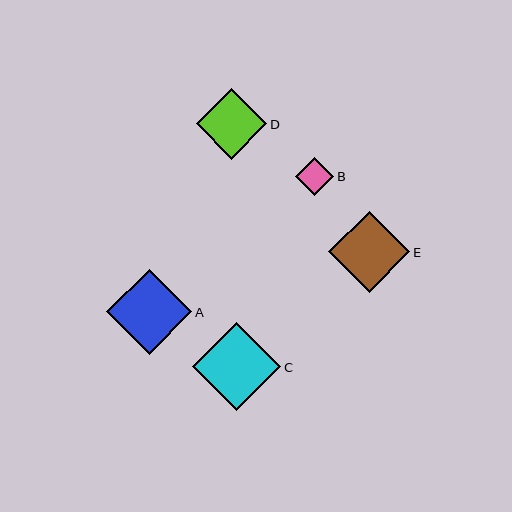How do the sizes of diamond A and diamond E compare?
Diamond A and diamond E are approximately the same size.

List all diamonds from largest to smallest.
From largest to smallest: C, A, E, D, B.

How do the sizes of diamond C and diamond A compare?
Diamond C and diamond A are approximately the same size.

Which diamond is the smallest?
Diamond B is the smallest with a size of approximately 39 pixels.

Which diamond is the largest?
Diamond C is the largest with a size of approximately 89 pixels.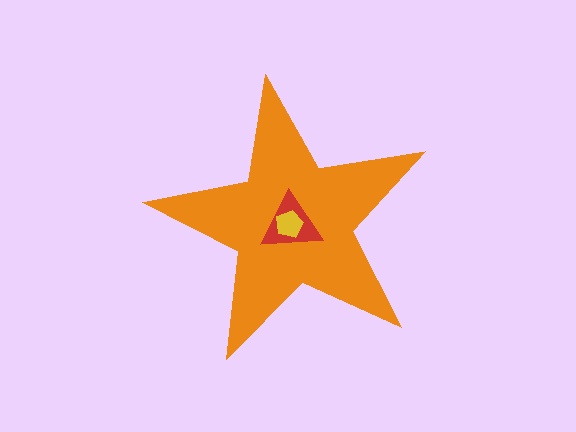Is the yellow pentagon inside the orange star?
Yes.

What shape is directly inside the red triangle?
The yellow pentagon.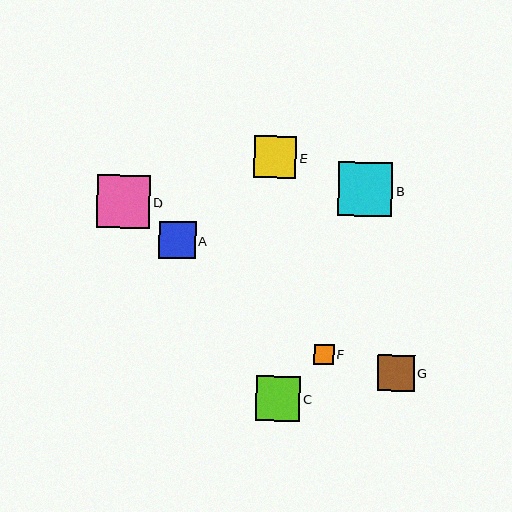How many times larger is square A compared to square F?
Square A is approximately 1.8 times the size of square F.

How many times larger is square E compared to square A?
Square E is approximately 1.2 times the size of square A.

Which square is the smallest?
Square F is the smallest with a size of approximately 20 pixels.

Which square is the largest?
Square B is the largest with a size of approximately 54 pixels.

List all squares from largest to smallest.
From largest to smallest: B, D, C, E, G, A, F.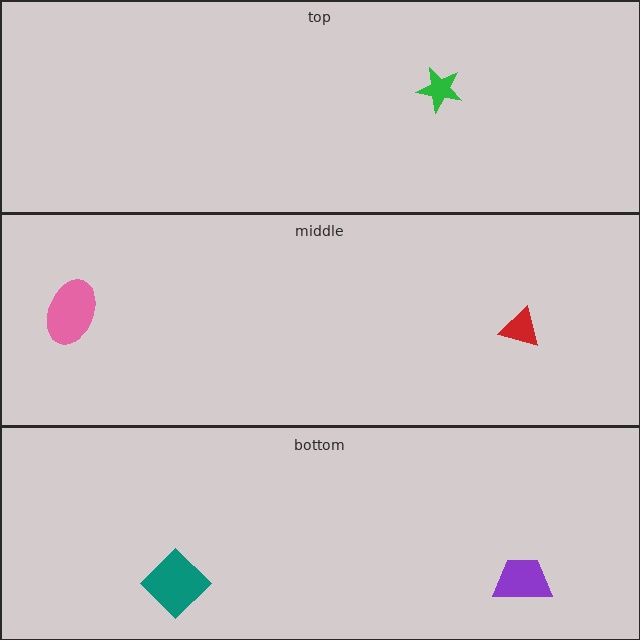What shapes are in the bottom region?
The purple trapezoid, the teal diamond.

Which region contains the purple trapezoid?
The bottom region.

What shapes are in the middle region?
The red triangle, the pink ellipse.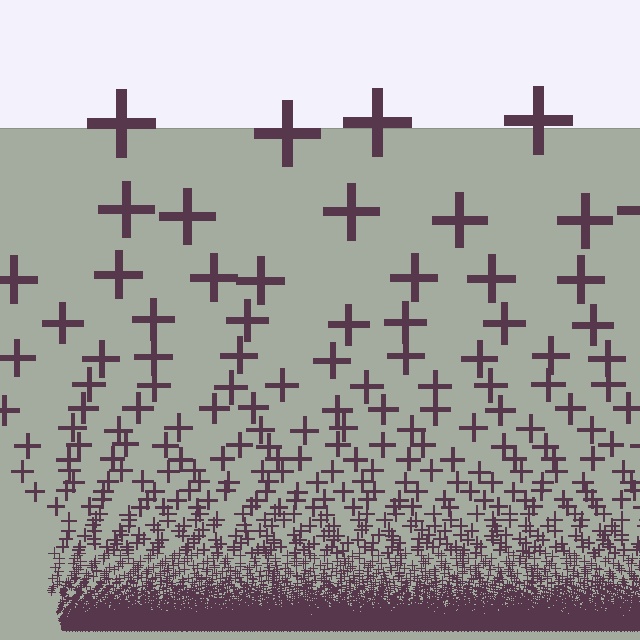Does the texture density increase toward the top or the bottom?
Density increases toward the bottom.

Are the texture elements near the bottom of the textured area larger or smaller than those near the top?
Smaller. The gradient is inverted — elements near the bottom are smaller and denser.